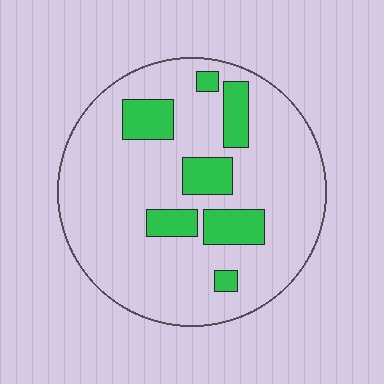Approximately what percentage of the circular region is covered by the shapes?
Approximately 20%.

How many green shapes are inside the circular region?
7.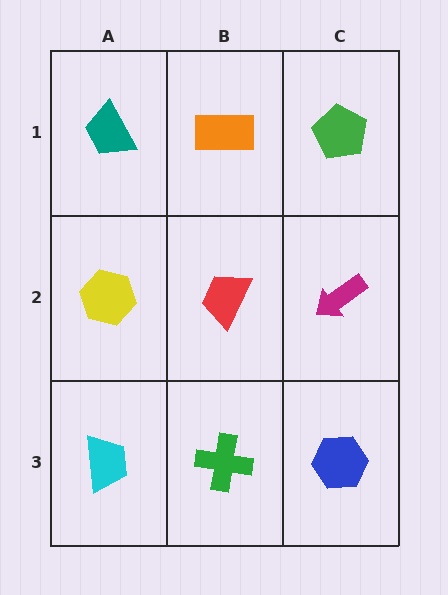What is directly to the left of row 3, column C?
A green cross.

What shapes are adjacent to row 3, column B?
A red trapezoid (row 2, column B), a cyan trapezoid (row 3, column A), a blue hexagon (row 3, column C).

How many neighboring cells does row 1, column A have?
2.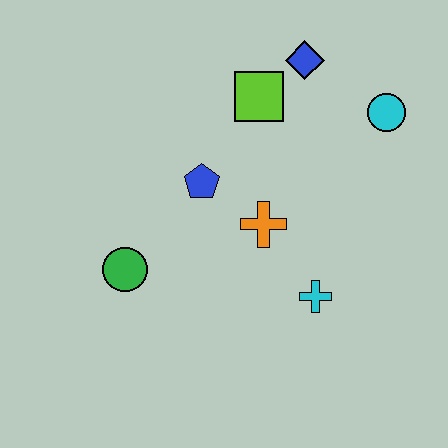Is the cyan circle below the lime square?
Yes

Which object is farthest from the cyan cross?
The blue diamond is farthest from the cyan cross.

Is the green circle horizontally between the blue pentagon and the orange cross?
No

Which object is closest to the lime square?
The blue diamond is closest to the lime square.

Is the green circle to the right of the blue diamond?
No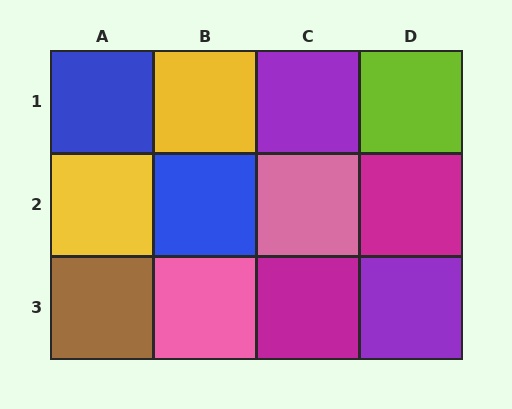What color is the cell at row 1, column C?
Purple.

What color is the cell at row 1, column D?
Lime.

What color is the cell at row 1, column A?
Blue.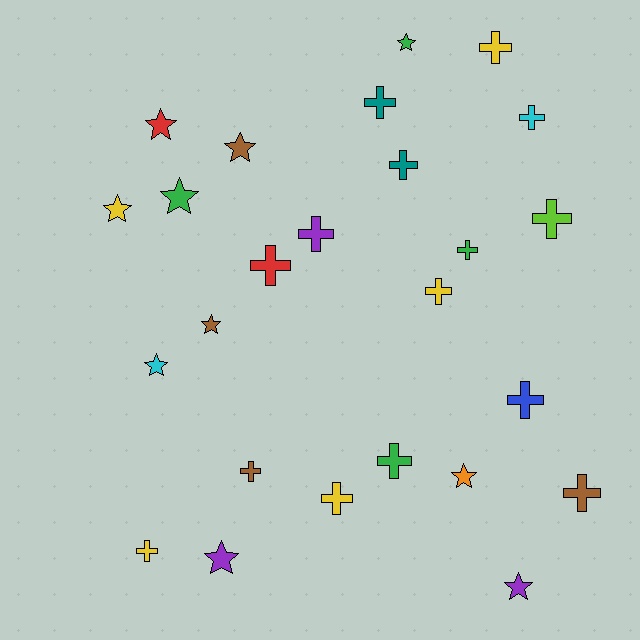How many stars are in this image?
There are 10 stars.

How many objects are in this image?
There are 25 objects.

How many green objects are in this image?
There are 4 green objects.